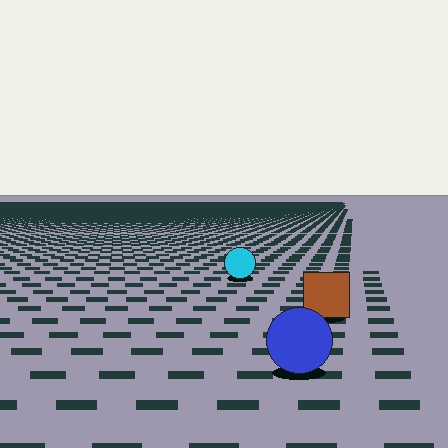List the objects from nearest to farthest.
From nearest to farthest: the blue circle, the brown square, the cyan circle.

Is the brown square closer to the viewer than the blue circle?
No. The blue circle is closer — you can tell from the texture gradient: the ground texture is coarser near it.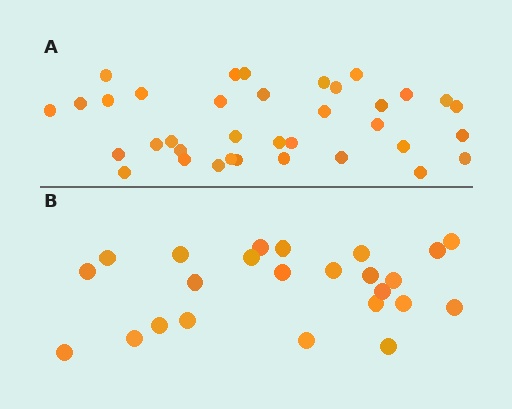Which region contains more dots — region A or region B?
Region A (the top region) has more dots.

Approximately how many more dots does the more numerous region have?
Region A has roughly 12 or so more dots than region B.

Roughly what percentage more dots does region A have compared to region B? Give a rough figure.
About 50% more.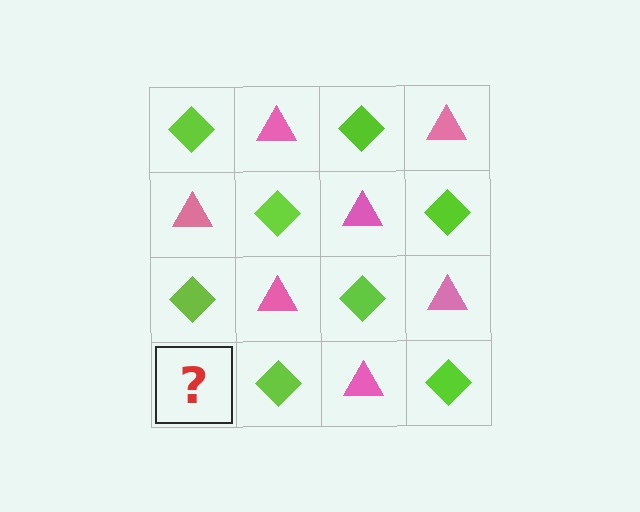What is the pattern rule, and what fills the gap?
The rule is that it alternates lime diamond and pink triangle in a checkerboard pattern. The gap should be filled with a pink triangle.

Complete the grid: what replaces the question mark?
The question mark should be replaced with a pink triangle.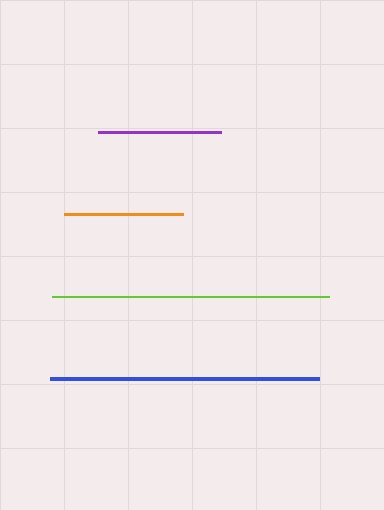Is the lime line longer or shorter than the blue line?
The lime line is longer than the blue line.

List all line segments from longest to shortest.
From longest to shortest: lime, blue, purple, orange.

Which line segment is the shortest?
The orange line is the shortest at approximately 119 pixels.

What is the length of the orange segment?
The orange segment is approximately 119 pixels long.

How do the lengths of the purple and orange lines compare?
The purple and orange lines are approximately the same length.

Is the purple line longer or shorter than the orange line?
The purple line is longer than the orange line.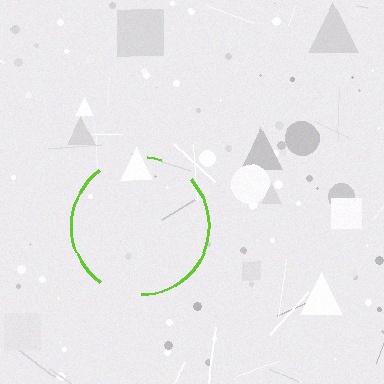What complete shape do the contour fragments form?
The contour fragments form a circle.